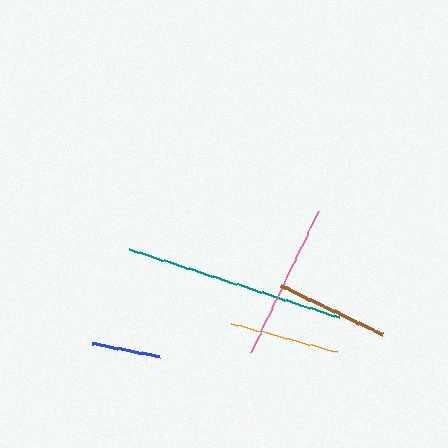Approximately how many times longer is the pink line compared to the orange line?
The pink line is approximately 1.4 times the length of the orange line.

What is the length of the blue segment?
The blue segment is approximately 68 pixels long.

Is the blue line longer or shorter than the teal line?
The teal line is longer than the blue line.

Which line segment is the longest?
The teal line is the longest at approximately 222 pixels.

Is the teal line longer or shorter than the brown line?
The teal line is longer than the brown line.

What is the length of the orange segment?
The orange segment is approximately 110 pixels long.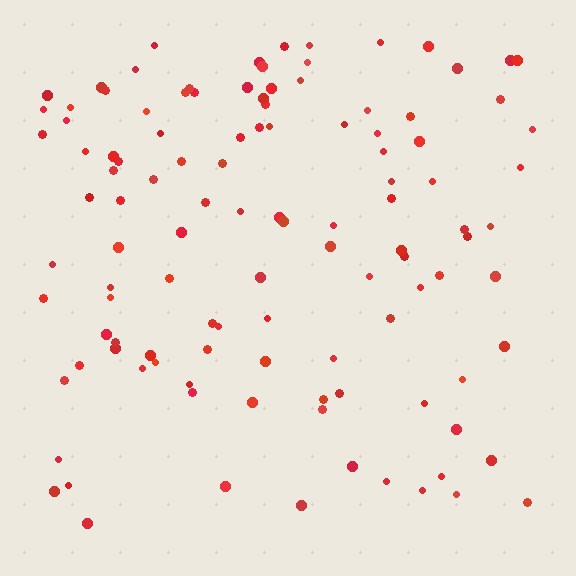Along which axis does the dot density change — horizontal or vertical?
Vertical.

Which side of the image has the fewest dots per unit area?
The bottom.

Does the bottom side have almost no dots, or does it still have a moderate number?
Still a moderate number, just noticeably fewer than the top.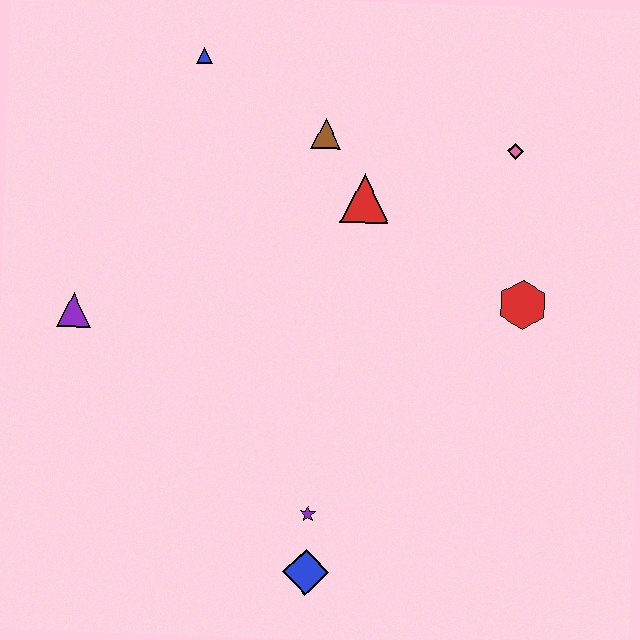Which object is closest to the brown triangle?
The red triangle is closest to the brown triangle.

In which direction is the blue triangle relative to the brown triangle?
The blue triangle is to the left of the brown triangle.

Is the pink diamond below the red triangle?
No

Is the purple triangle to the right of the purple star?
No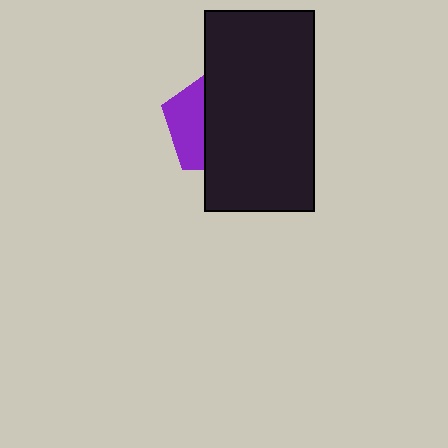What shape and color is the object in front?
The object in front is a black rectangle.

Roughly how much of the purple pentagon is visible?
A small part of it is visible (roughly 34%).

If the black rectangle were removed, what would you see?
You would see the complete purple pentagon.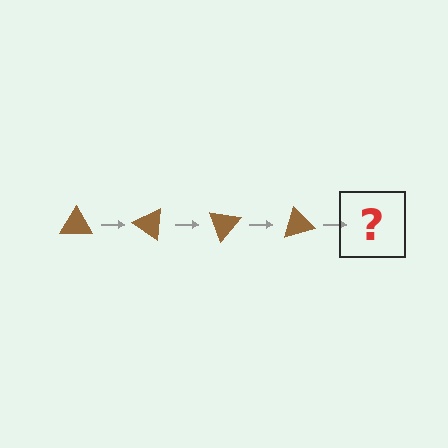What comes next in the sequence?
The next element should be a brown triangle rotated 140 degrees.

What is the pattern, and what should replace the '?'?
The pattern is that the triangle rotates 35 degrees each step. The '?' should be a brown triangle rotated 140 degrees.